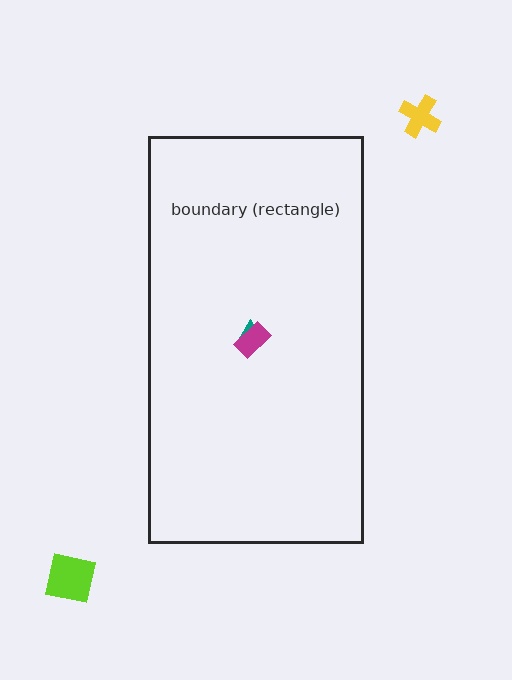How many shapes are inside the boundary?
2 inside, 2 outside.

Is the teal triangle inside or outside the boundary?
Inside.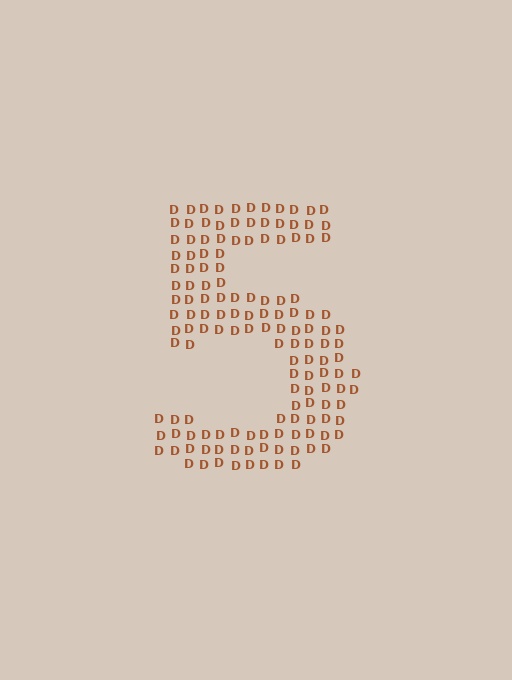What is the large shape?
The large shape is the digit 5.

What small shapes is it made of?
It is made of small letter D's.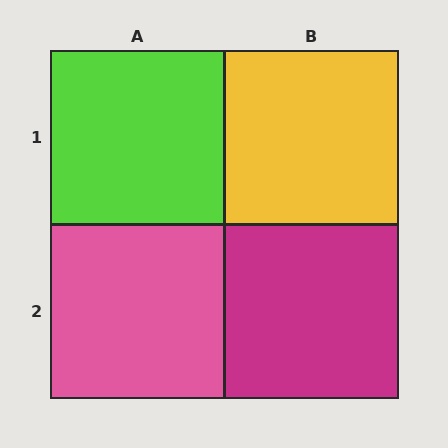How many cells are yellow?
1 cell is yellow.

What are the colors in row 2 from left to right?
Pink, magenta.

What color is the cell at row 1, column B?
Yellow.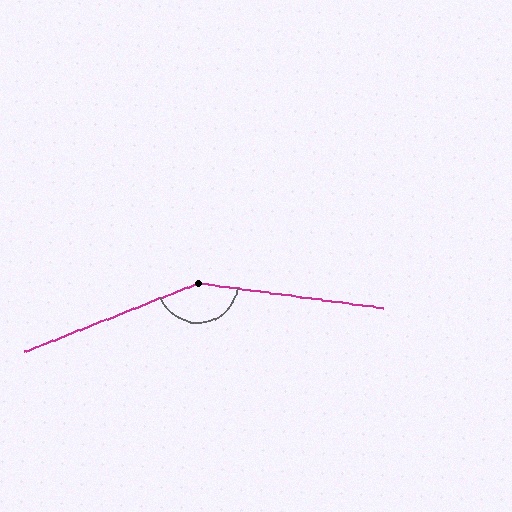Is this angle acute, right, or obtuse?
It is obtuse.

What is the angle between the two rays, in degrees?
Approximately 151 degrees.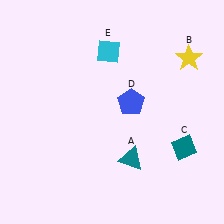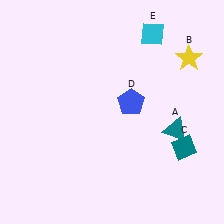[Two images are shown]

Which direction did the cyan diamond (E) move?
The cyan diamond (E) moved right.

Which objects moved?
The objects that moved are: the teal triangle (A), the cyan diamond (E).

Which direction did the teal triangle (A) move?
The teal triangle (A) moved right.